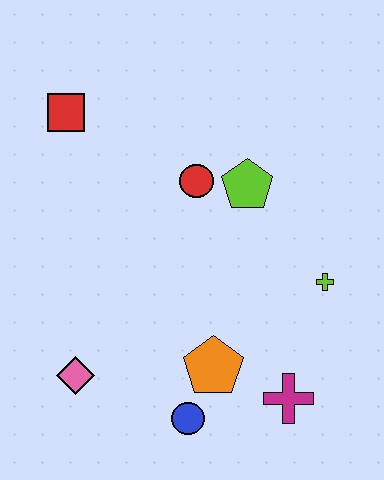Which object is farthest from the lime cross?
The red square is farthest from the lime cross.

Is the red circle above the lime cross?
Yes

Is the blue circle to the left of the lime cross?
Yes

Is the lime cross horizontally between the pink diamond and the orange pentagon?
No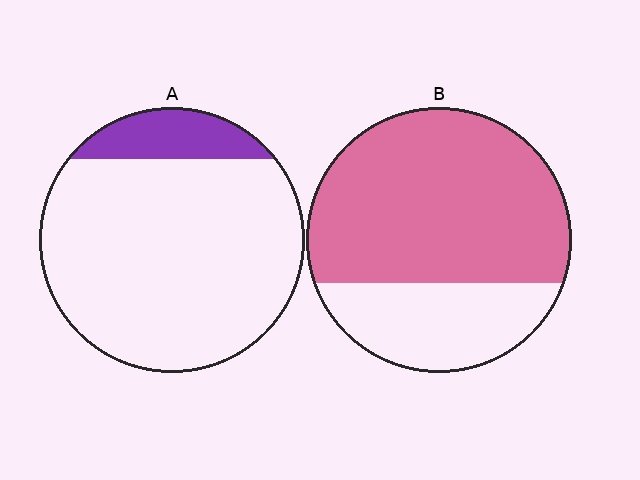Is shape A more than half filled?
No.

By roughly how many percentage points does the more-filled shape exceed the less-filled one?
By roughly 55 percentage points (B over A).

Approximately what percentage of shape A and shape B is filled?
A is approximately 15% and B is approximately 70%.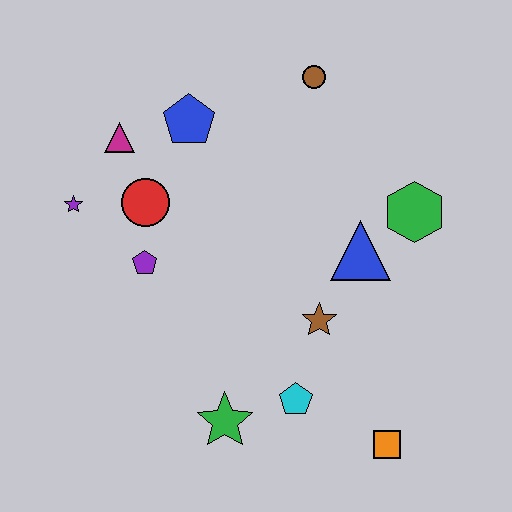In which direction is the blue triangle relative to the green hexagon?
The blue triangle is to the left of the green hexagon.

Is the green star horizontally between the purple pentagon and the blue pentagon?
No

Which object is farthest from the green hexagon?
The purple star is farthest from the green hexagon.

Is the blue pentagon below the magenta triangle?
No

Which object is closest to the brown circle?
The blue pentagon is closest to the brown circle.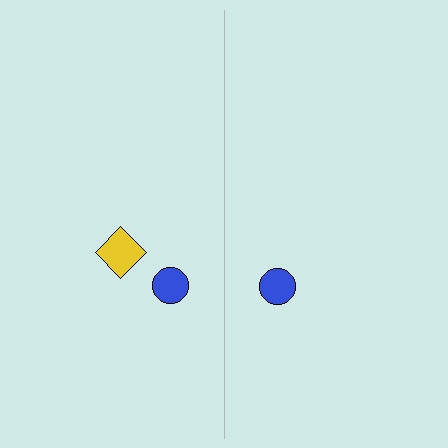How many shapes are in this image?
There are 3 shapes in this image.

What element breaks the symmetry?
A yellow diamond is missing from the right side.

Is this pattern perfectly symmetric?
No, the pattern is not perfectly symmetric. A yellow diamond is missing from the right side.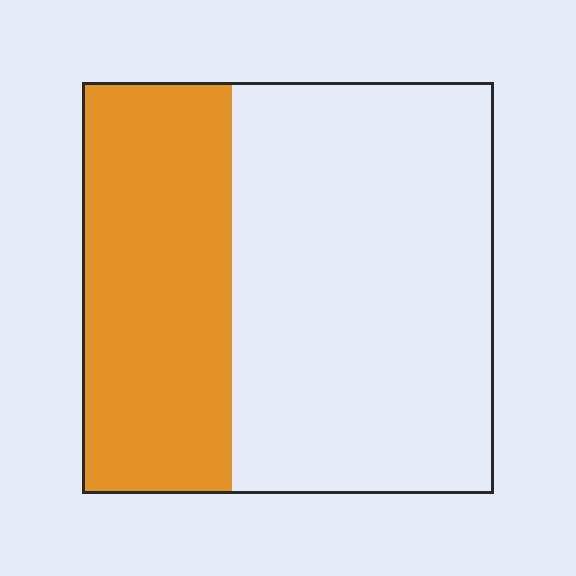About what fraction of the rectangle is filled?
About three eighths (3/8).